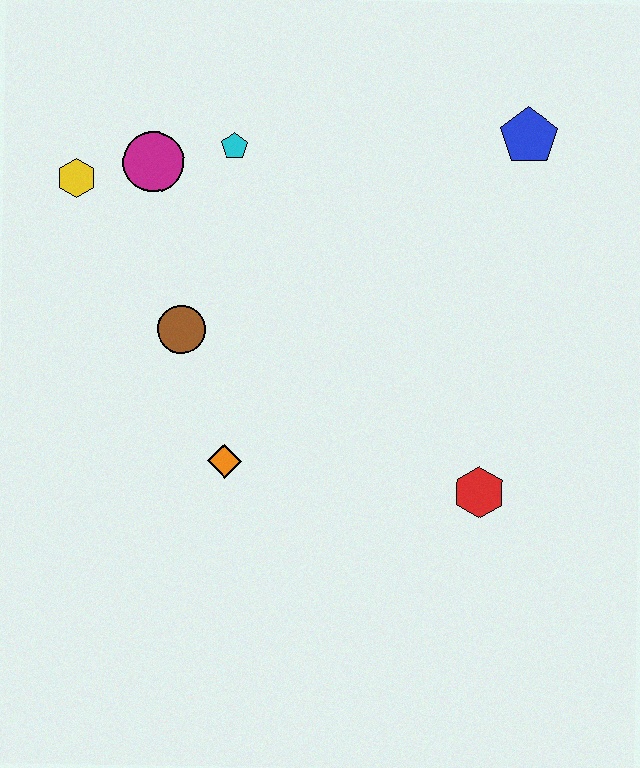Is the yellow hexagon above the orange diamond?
Yes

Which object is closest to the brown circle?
The orange diamond is closest to the brown circle.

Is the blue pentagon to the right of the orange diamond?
Yes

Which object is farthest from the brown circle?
The blue pentagon is farthest from the brown circle.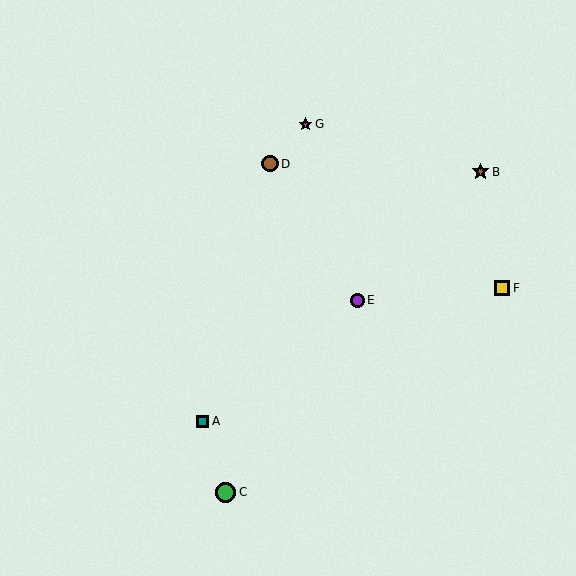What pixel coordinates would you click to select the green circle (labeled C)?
Click at (226, 492) to select the green circle C.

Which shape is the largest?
The green circle (labeled C) is the largest.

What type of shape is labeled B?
Shape B is a brown star.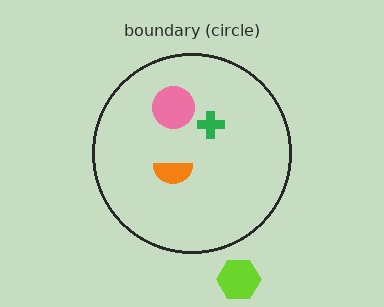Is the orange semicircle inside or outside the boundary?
Inside.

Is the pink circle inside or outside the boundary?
Inside.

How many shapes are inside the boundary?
3 inside, 1 outside.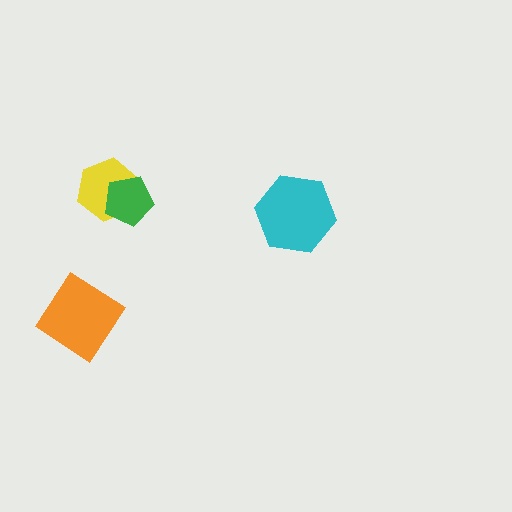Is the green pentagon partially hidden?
No, no other shape covers it.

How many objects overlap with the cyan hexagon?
0 objects overlap with the cyan hexagon.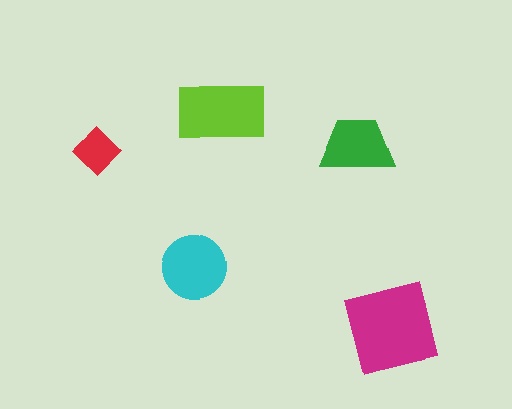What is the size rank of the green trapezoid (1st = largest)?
4th.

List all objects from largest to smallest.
The magenta square, the lime rectangle, the cyan circle, the green trapezoid, the red diamond.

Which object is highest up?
The lime rectangle is topmost.